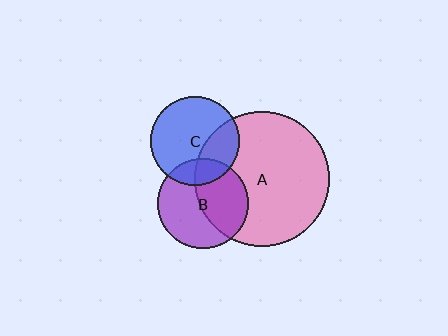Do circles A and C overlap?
Yes.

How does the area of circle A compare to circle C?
Approximately 2.3 times.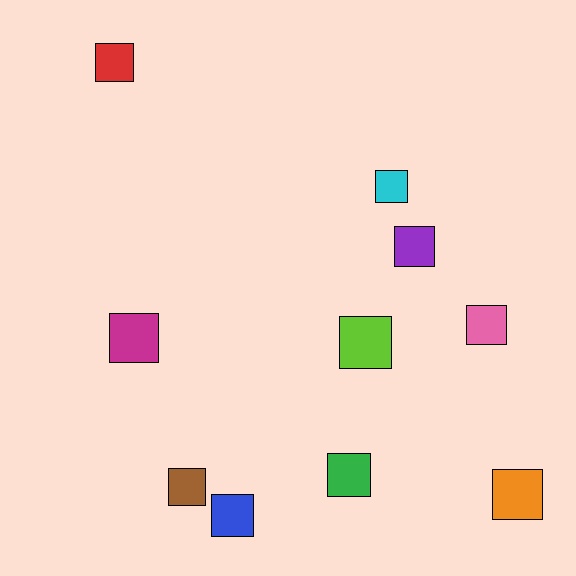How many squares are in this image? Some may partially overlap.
There are 10 squares.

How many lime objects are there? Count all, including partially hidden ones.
There is 1 lime object.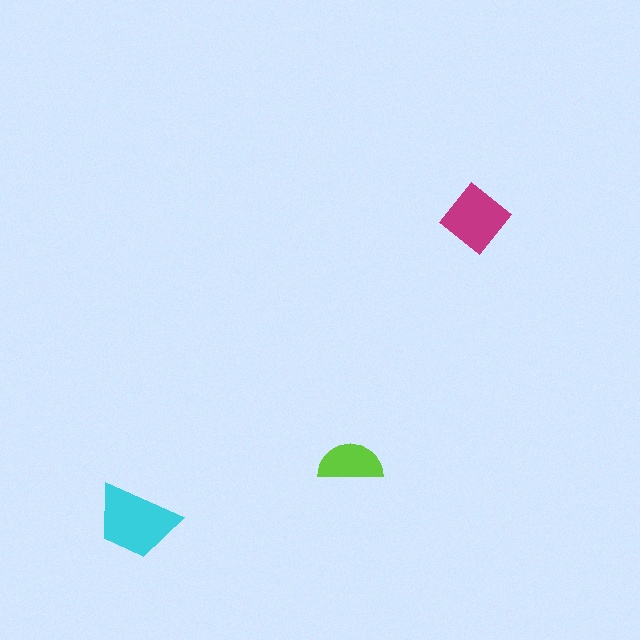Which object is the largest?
The cyan trapezoid.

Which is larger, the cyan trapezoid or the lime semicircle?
The cyan trapezoid.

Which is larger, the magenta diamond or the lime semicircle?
The magenta diamond.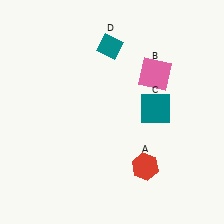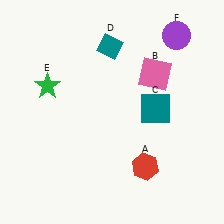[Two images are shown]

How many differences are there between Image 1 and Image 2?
There are 2 differences between the two images.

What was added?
A green star (E), a purple circle (F) were added in Image 2.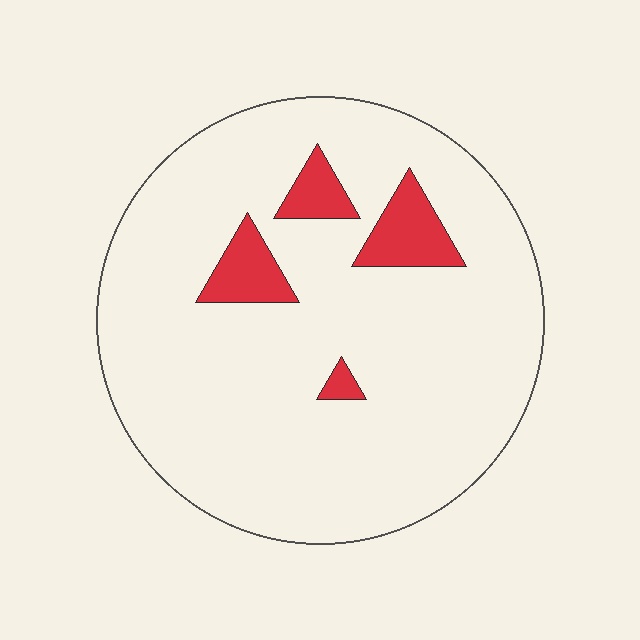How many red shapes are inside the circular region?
4.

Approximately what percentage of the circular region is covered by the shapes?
Approximately 10%.